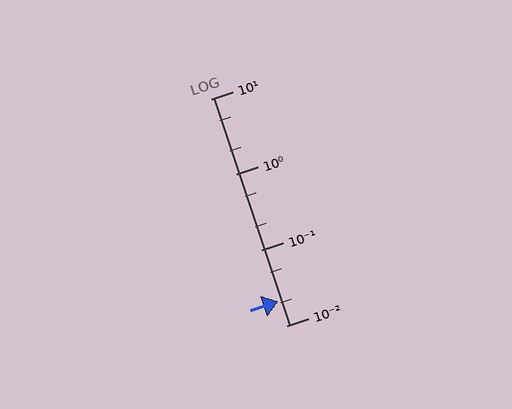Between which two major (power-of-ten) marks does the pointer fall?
The pointer is between 0.01 and 0.1.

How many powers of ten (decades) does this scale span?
The scale spans 3 decades, from 0.01 to 10.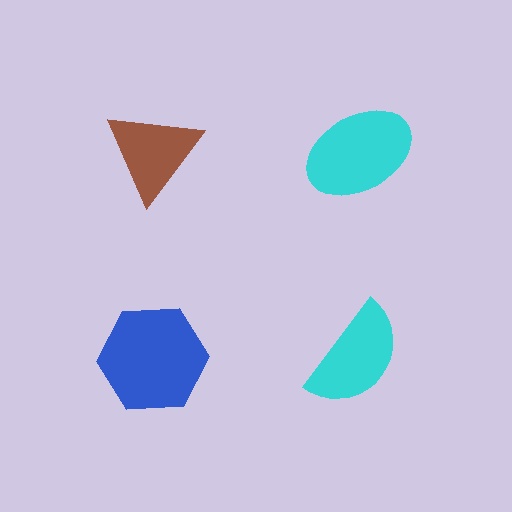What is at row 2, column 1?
A blue hexagon.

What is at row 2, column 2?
A cyan semicircle.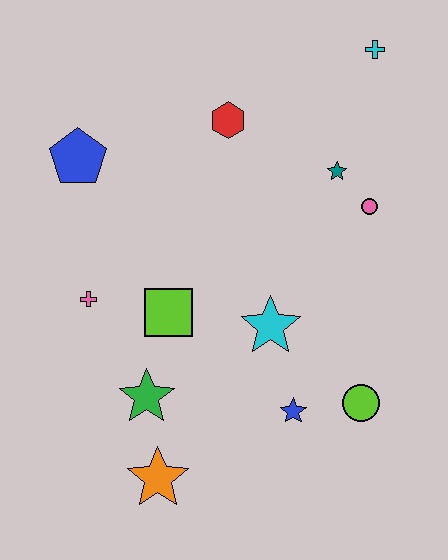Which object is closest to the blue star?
The lime circle is closest to the blue star.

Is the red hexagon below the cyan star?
No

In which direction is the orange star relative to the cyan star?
The orange star is below the cyan star.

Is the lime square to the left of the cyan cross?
Yes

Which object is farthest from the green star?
The cyan cross is farthest from the green star.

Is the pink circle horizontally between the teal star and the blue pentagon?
No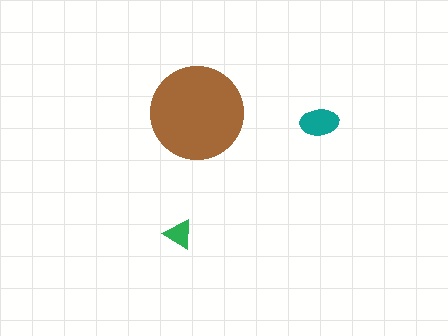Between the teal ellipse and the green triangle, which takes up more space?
The teal ellipse.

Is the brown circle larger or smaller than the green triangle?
Larger.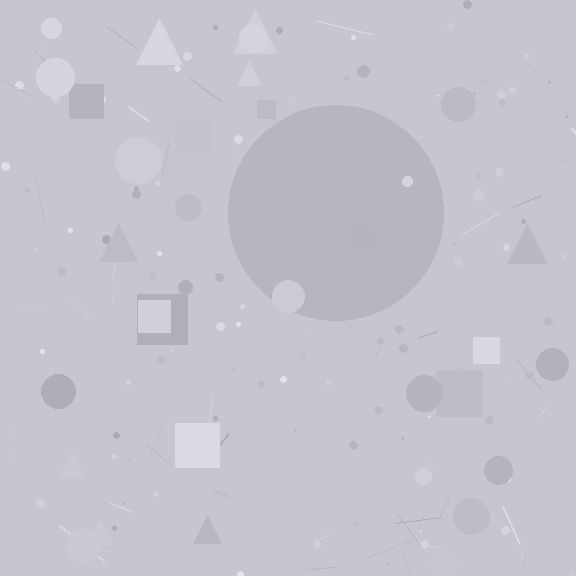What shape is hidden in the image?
A circle is hidden in the image.